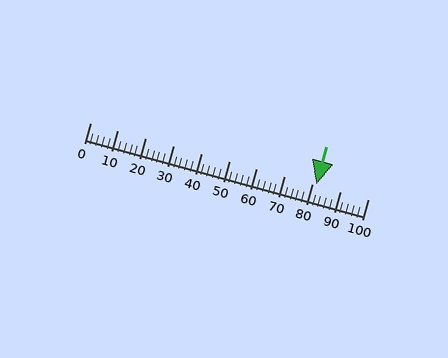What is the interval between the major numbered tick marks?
The major tick marks are spaced 10 units apart.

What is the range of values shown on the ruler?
The ruler shows values from 0 to 100.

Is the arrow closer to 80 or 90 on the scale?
The arrow is closer to 80.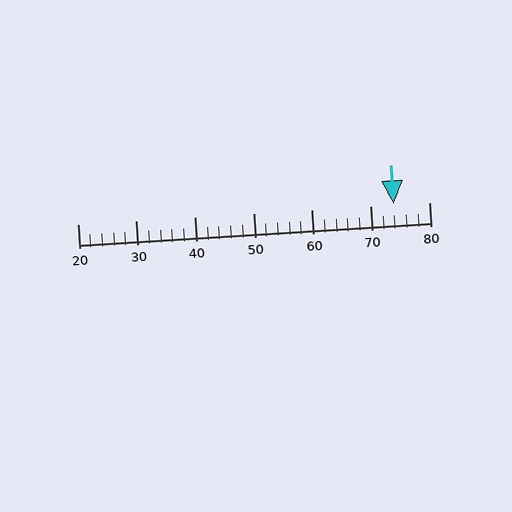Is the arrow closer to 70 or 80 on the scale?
The arrow is closer to 70.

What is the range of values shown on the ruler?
The ruler shows values from 20 to 80.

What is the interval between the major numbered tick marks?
The major tick marks are spaced 10 units apart.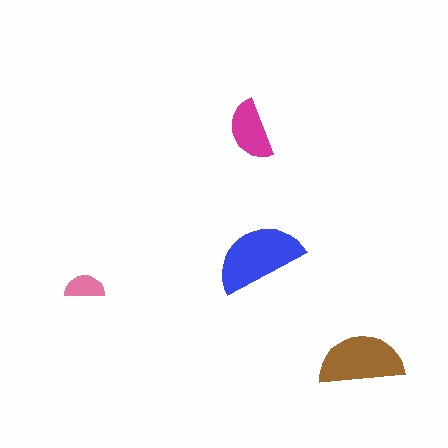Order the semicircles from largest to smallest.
the blue one, the brown one, the magenta one, the pink one.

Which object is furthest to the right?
The brown semicircle is rightmost.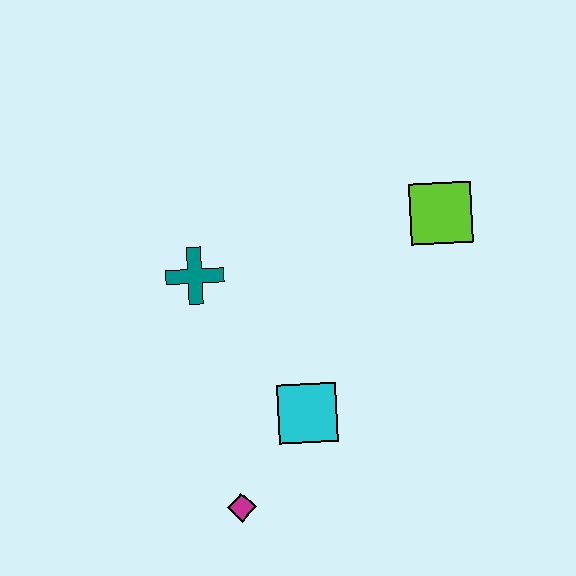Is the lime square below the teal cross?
No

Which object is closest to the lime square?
The cyan square is closest to the lime square.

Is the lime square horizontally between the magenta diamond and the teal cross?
No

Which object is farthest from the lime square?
The magenta diamond is farthest from the lime square.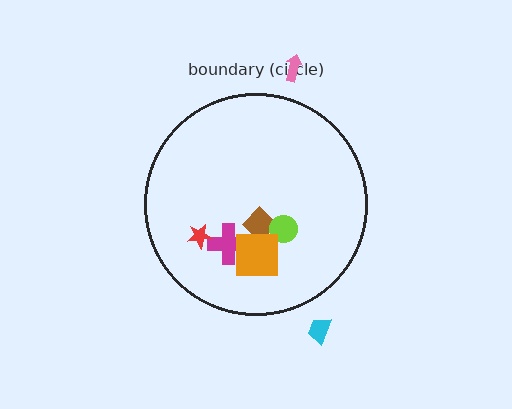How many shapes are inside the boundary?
5 inside, 2 outside.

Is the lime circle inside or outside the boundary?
Inside.